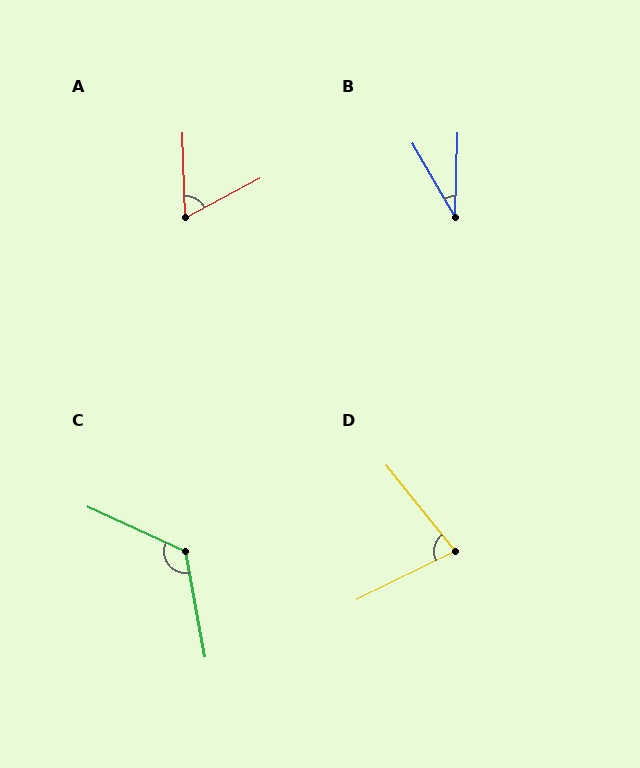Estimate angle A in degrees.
Approximately 63 degrees.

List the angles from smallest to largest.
B (32°), A (63°), D (77°), C (125°).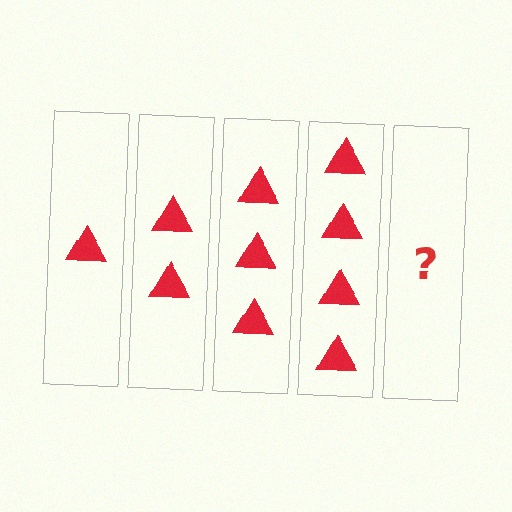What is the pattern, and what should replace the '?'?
The pattern is that each step adds one more triangle. The '?' should be 5 triangles.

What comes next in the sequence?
The next element should be 5 triangles.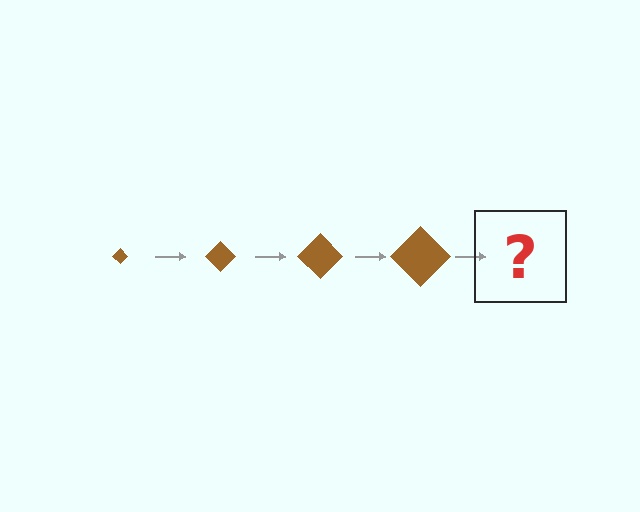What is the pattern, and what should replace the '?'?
The pattern is that the diamond gets progressively larger each step. The '?' should be a brown diamond, larger than the previous one.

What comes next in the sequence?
The next element should be a brown diamond, larger than the previous one.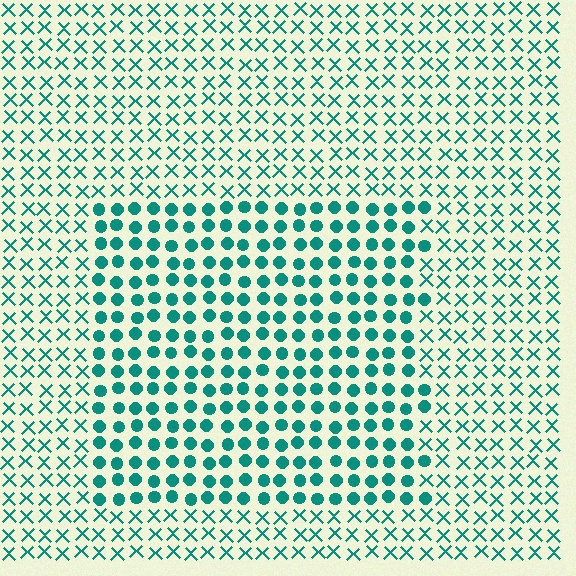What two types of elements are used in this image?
The image uses circles inside the rectangle region and X marks outside it.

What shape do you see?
I see a rectangle.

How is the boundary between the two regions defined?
The boundary is defined by a change in element shape: circles inside vs. X marks outside. All elements share the same color and spacing.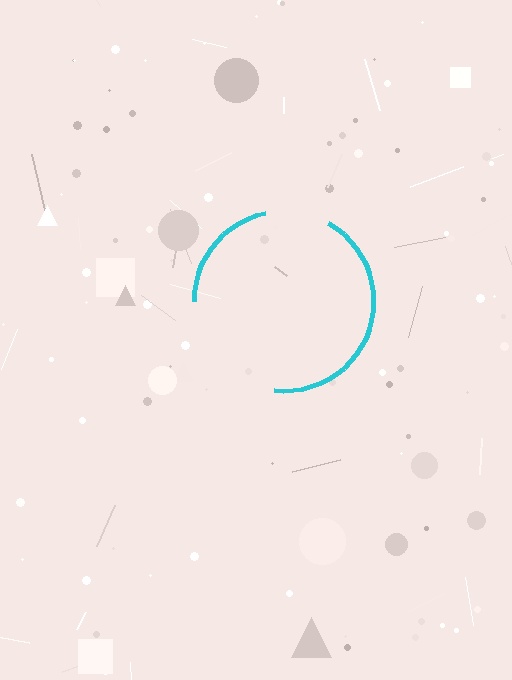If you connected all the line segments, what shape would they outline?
They would outline a circle.